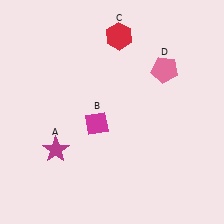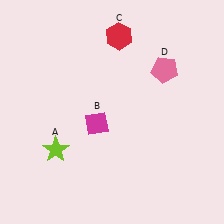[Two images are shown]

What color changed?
The star (A) changed from magenta in Image 1 to lime in Image 2.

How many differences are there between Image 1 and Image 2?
There is 1 difference between the two images.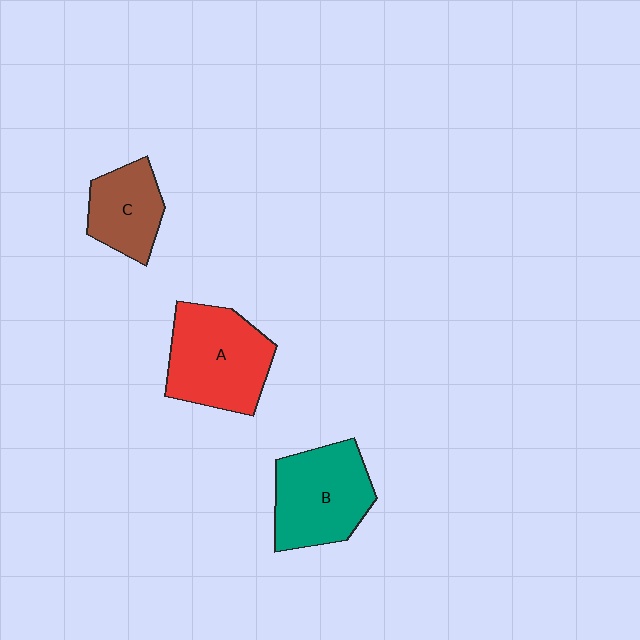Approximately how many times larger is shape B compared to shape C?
Approximately 1.5 times.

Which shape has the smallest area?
Shape C (brown).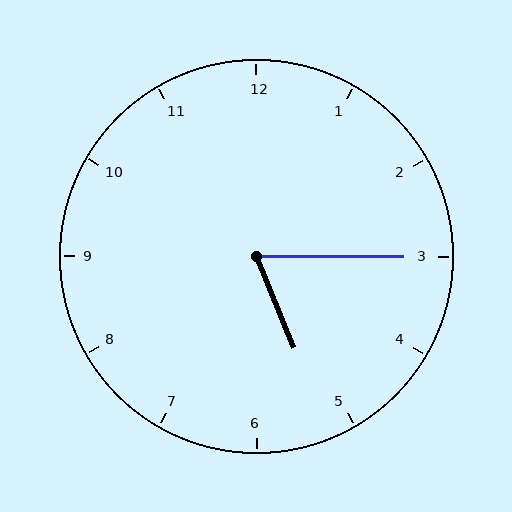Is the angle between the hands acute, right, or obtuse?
It is acute.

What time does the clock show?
5:15.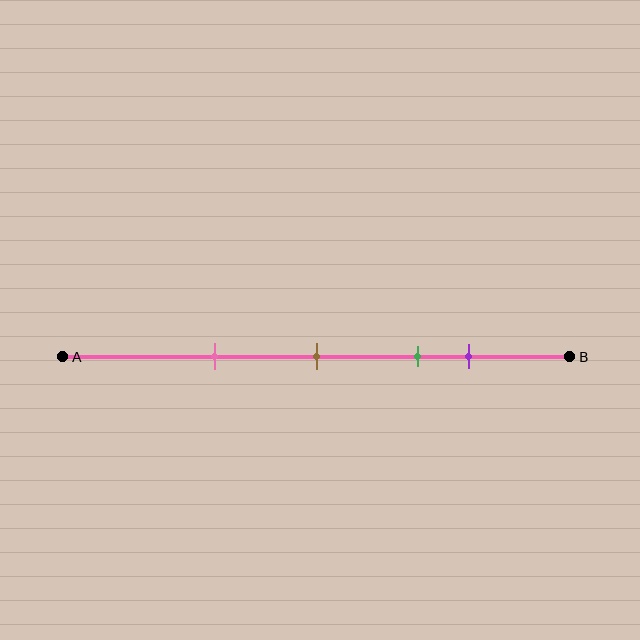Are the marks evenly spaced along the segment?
No, the marks are not evenly spaced.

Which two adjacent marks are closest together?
The green and purple marks are the closest adjacent pair.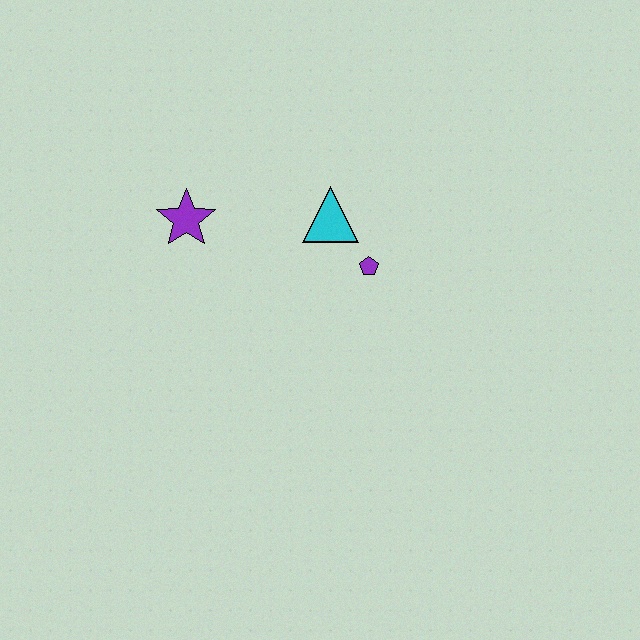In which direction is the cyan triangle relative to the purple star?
The cyan triangle is to the right of the purple star.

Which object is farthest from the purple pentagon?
The purple star is farthest from the purple pentagon.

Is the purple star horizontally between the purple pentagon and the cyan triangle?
No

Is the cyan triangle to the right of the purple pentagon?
No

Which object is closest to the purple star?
The cyan triangle is closest to the purple star.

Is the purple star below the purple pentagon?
No